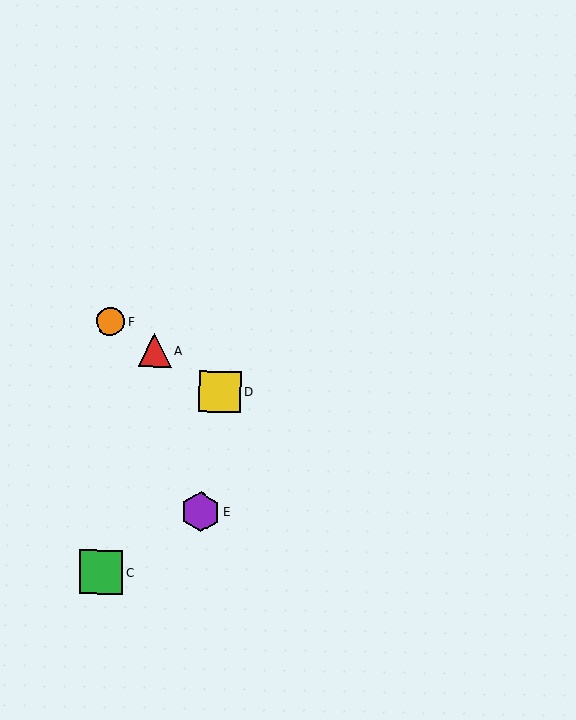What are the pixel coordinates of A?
Object A is at (155, 350).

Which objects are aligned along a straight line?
Objects A, B, D, F are aligned along a straight line.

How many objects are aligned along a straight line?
4 objects (A, B, D, F) are aligned along a straight line.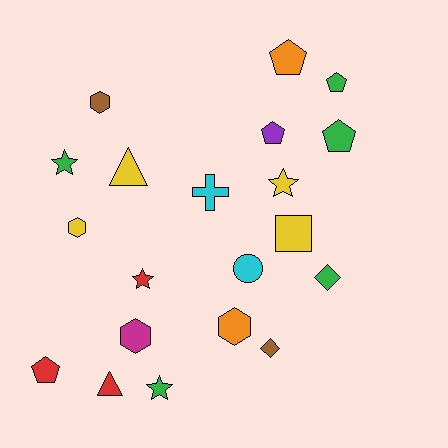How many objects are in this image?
There are 20 objects.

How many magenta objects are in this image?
There is 1 magenta object.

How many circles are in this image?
There is 1 circle.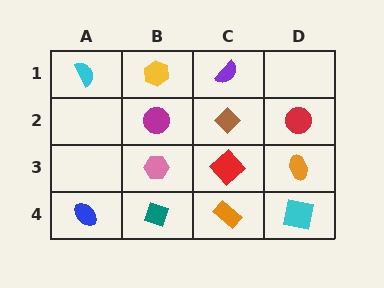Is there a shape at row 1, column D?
No, that cell is empty.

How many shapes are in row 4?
4 shapes.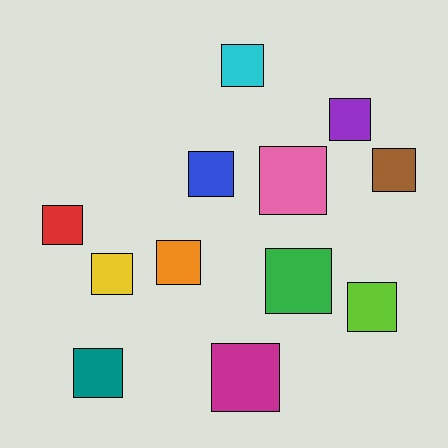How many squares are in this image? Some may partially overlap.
There are 12 squares.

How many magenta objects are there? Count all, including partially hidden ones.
There is 1 magenta object.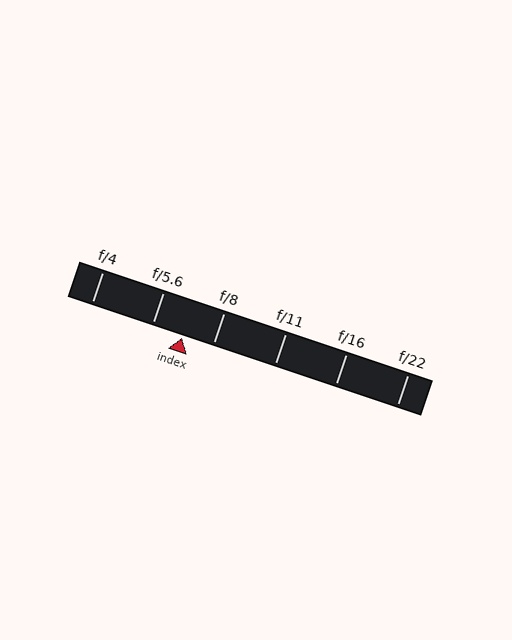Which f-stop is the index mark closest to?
The index mark is closest to f/8.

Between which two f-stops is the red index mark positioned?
The index mark is between f/5.6 and f/8.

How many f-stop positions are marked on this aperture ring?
There are 6 f-stop positions marked.